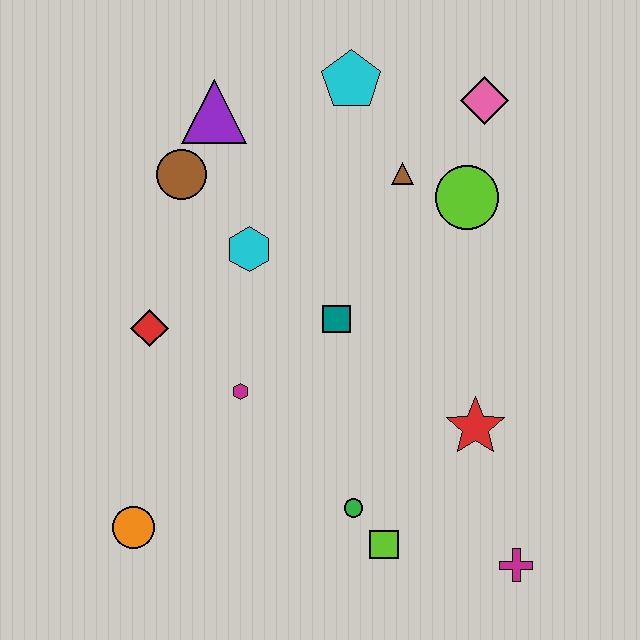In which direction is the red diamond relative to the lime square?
The red diamond is to the left of the lime square.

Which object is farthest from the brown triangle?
The orange circle is farthest from the brown triangle.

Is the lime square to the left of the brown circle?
No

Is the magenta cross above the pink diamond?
No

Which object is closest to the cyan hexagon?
The brown circle is closest to the cyan hexagon.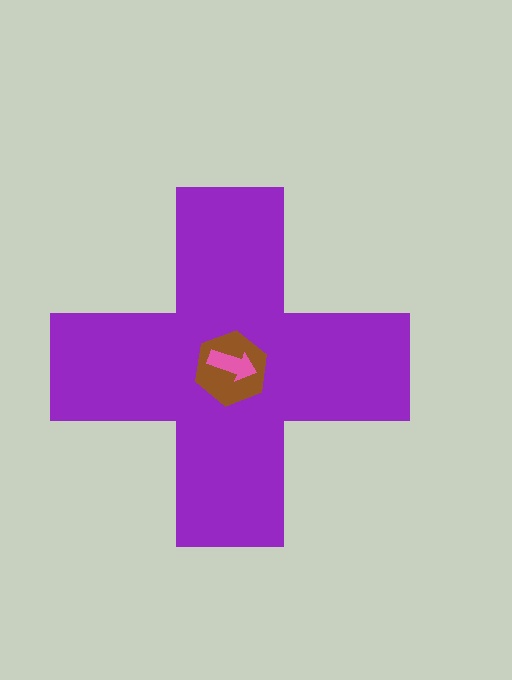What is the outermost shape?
The purple cross.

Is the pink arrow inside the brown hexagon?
Yes.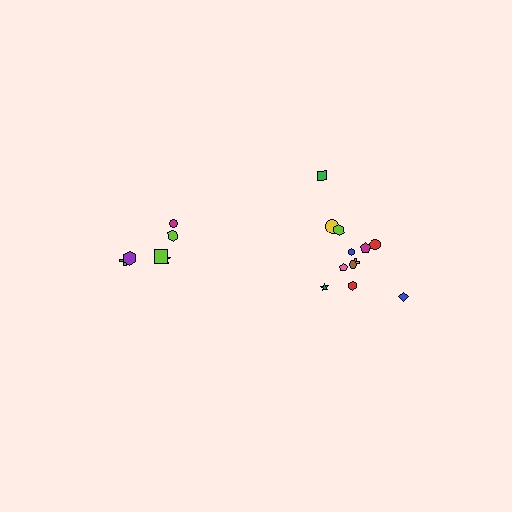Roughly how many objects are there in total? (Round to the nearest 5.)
Roughly 20 objects in total.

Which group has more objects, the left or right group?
The right group.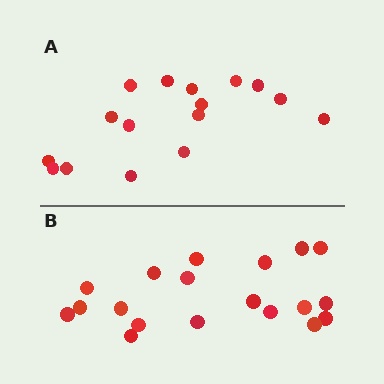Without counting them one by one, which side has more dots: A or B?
Region B (the bottom region) has more dots.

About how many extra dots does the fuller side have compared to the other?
Region B has just a few more — roughly 2 or 3 more dots than region A.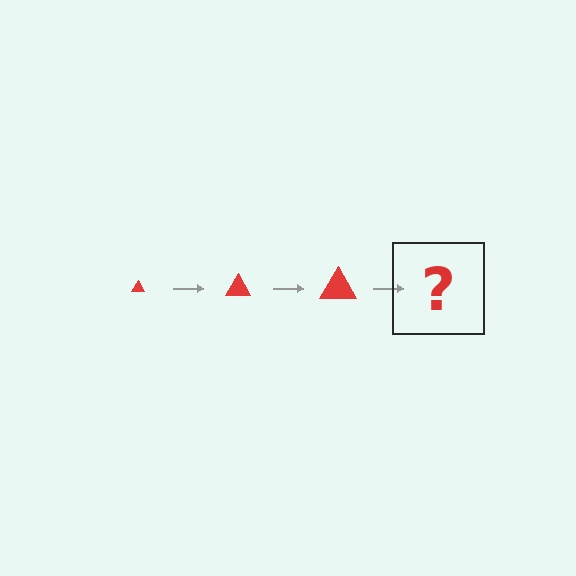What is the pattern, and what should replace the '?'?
The pattern is that the triangle gets progressively larger each step. The '?' should be a red triangle, larger than the previous one.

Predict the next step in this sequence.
The next step is a red triangle, larger than the previous one.